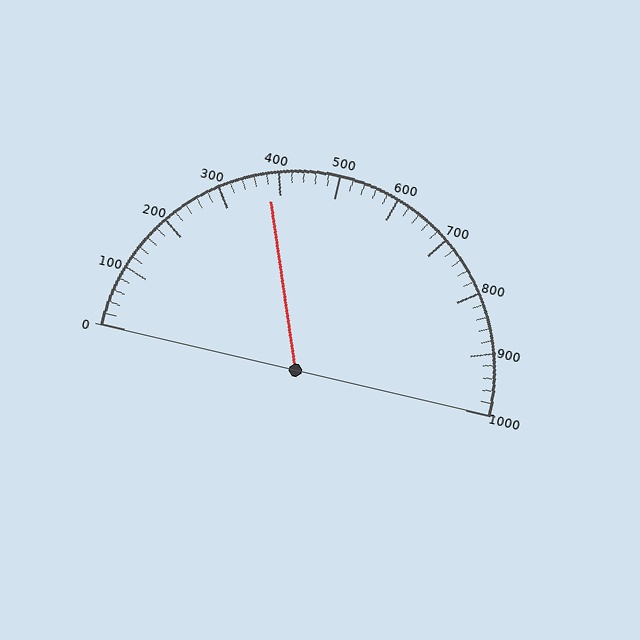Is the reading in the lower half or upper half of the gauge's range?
The reading is in the lower half of the range (0 to 1000).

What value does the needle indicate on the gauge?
The needle indicates approximately 380.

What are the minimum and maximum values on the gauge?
The gauge ranges from 0 to 1000.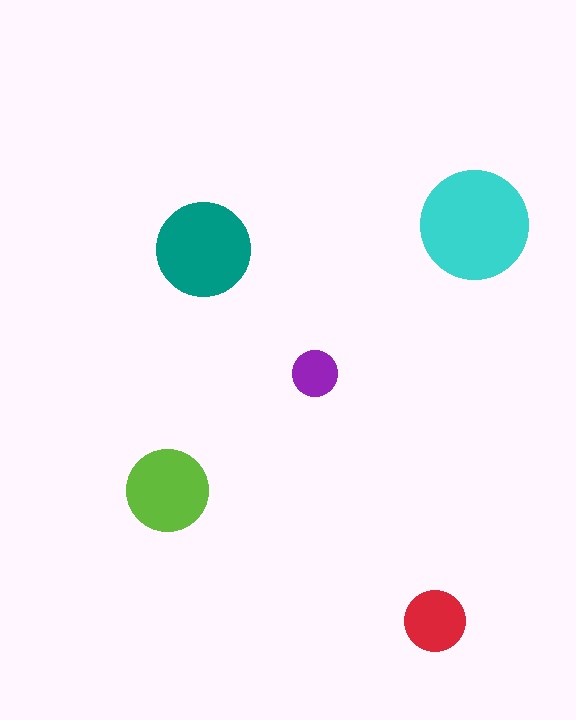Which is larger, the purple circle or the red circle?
The red one.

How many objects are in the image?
There are 5 objects in the image.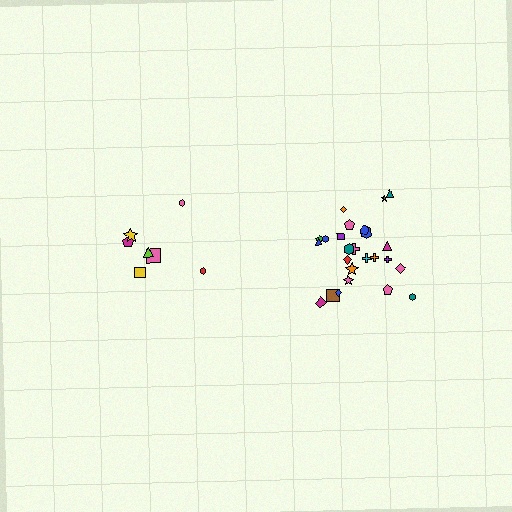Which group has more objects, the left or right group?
The right group.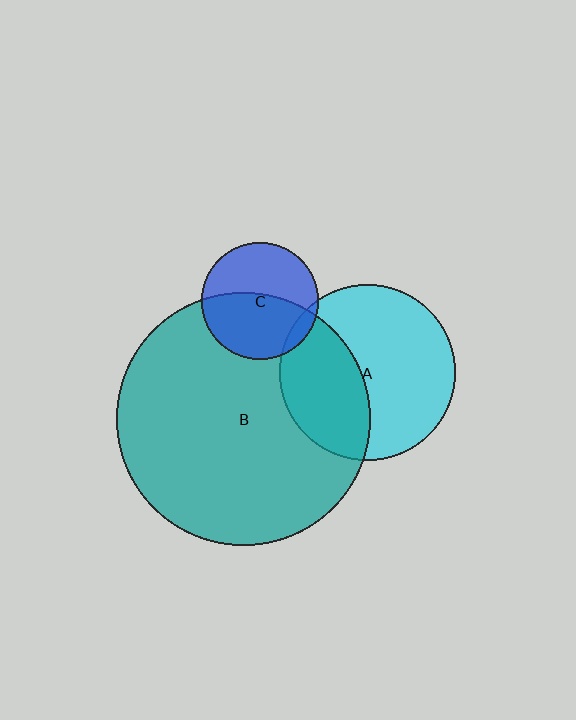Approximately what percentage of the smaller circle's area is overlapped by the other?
Approximately 55%.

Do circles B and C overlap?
Yes.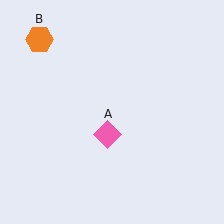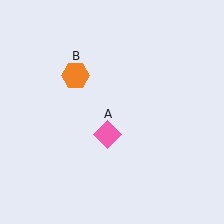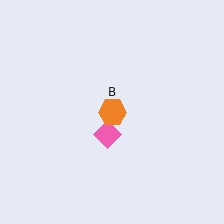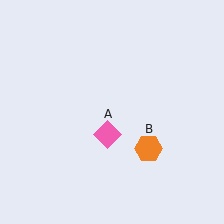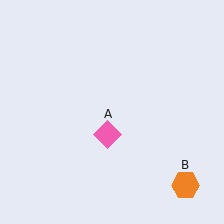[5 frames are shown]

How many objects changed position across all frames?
1 object changed position: orange hexagon (object B).